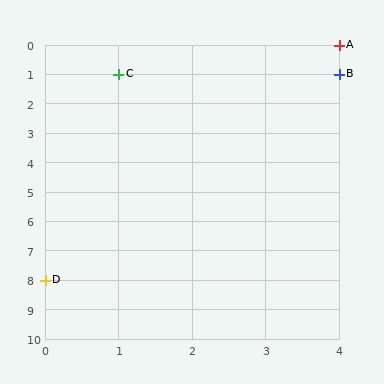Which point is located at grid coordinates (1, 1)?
Point C is at (1, 1).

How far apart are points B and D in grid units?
Points B and D are 4 columns and 7 rows apart (about 8.1 grid units diagonally).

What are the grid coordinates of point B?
Point B is at grid coordinates (4, 1).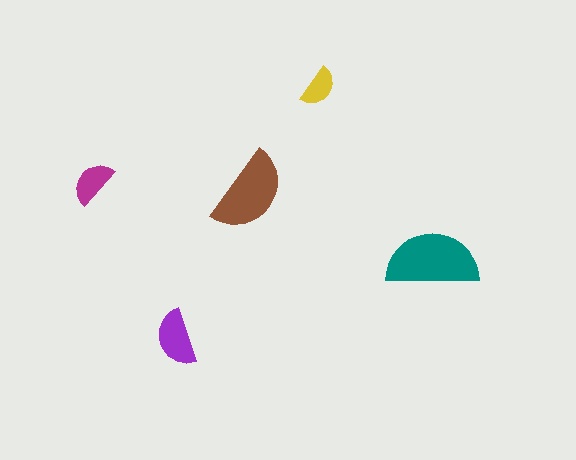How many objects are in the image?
There are 5 objects in the image.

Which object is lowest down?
The purple semicircle is bottommost.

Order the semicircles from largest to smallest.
the teal one, the brown one, the purple one, the magenta one, the yellow one.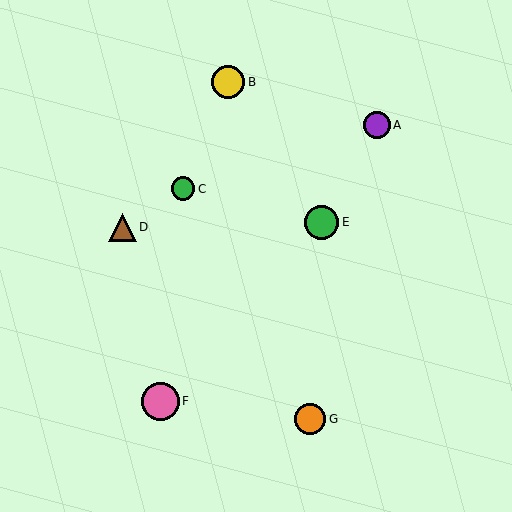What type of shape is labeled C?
Shape C is a green circle.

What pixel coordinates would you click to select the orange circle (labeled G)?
Click at (310, 419) to select the orange circle G.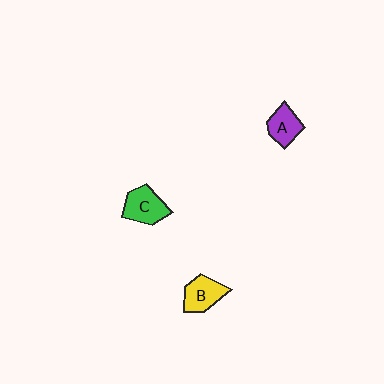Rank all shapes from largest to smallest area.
From largest to smallest: C (green), B (yellow), A (purple).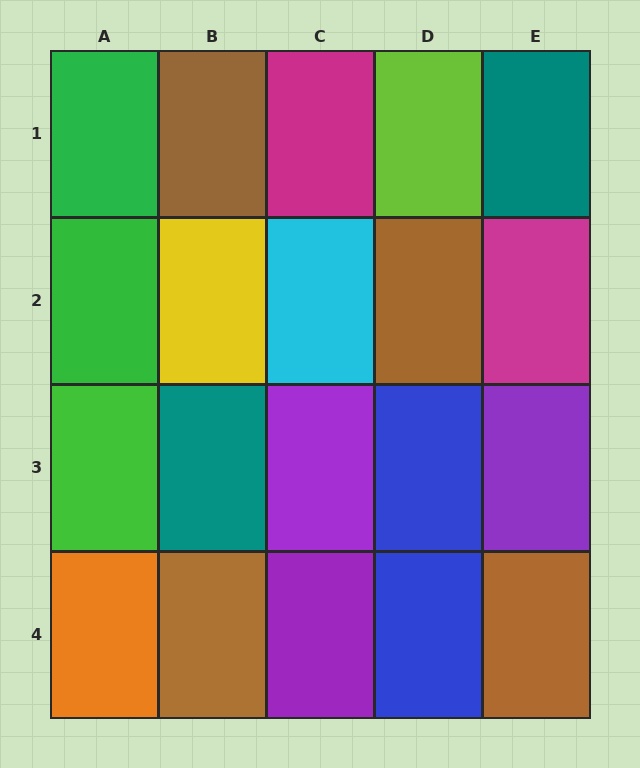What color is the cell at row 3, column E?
Purple.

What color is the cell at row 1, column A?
Green.